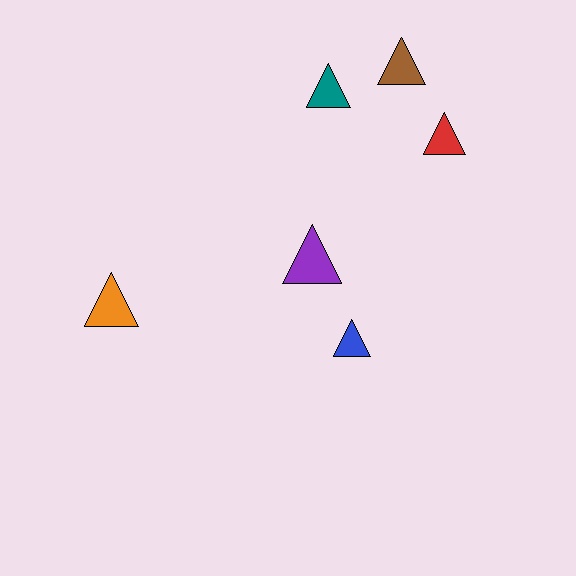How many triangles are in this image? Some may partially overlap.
There are 6 triangles.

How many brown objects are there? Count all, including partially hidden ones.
There is 1 brown object.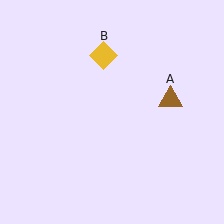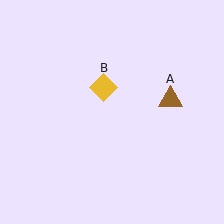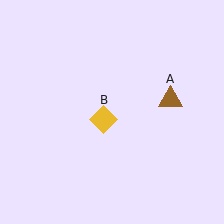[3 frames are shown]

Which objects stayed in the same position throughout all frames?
Brown triangle (object A) remained stationary.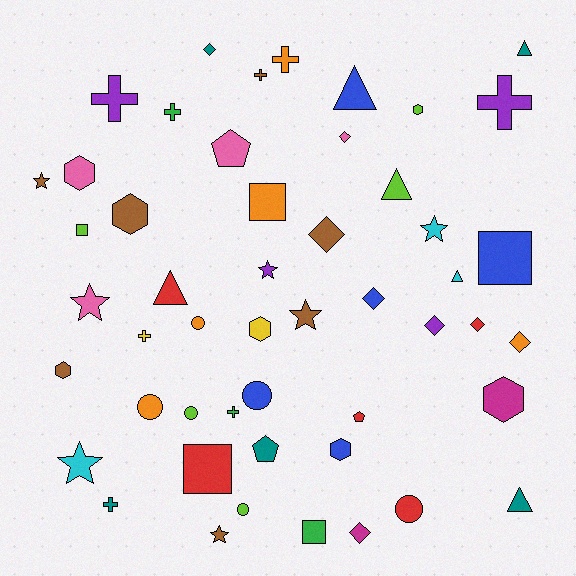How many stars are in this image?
There are 7 stars.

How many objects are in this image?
There are 50 objects.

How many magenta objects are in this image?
There are 2 magenta objects.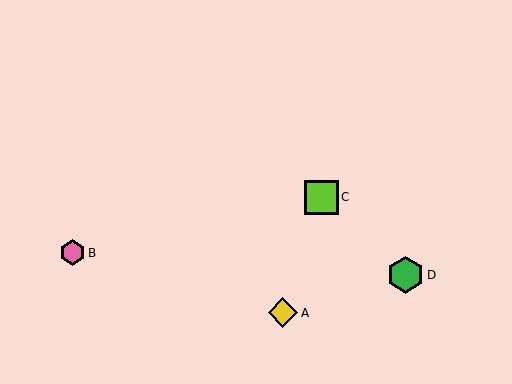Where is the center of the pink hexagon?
The center of the pink hexagon is at (72, 253).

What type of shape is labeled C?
Shape C is a lime square.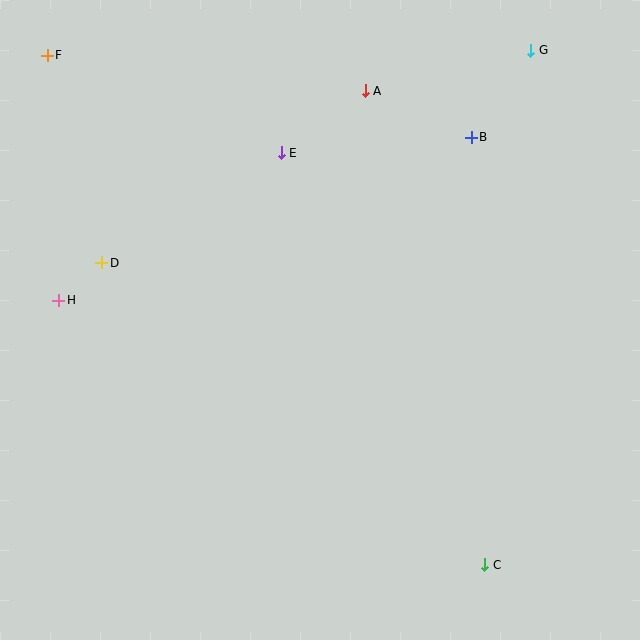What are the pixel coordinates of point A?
Point A is at (365, 91).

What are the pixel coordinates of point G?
Point G is at (531, 50).